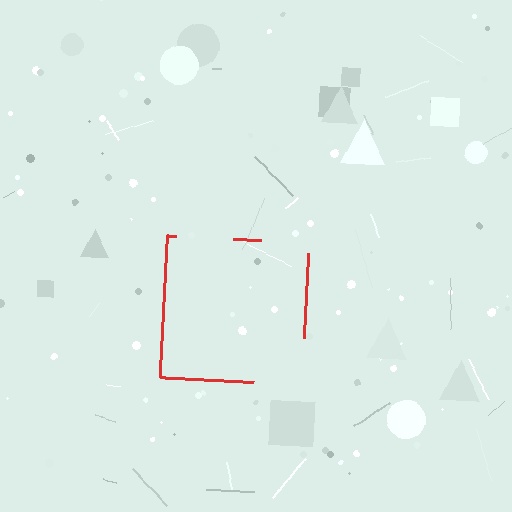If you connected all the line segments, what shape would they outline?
They would outline a square.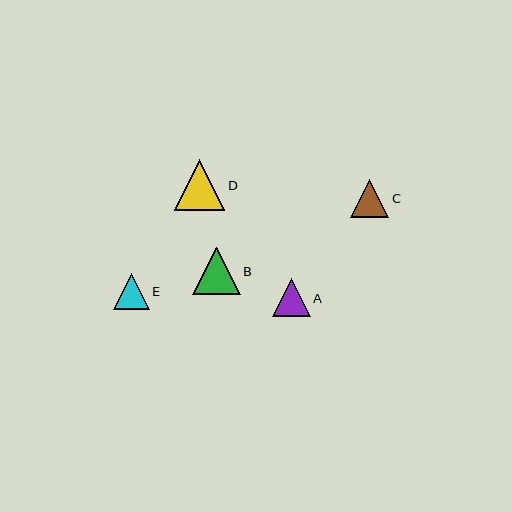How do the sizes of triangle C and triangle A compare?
Triangle C and triangle A are approximately the same size.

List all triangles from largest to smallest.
From largest to smallest: D, B, C, A, E.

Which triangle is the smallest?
Triangle E is the smallest with a size of approximately 36 pixels.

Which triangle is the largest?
Triangle D is the largest with a size of approximately 50 pixels.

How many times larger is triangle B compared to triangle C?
Triangle B is approximately 1.3 times the size of triangle C.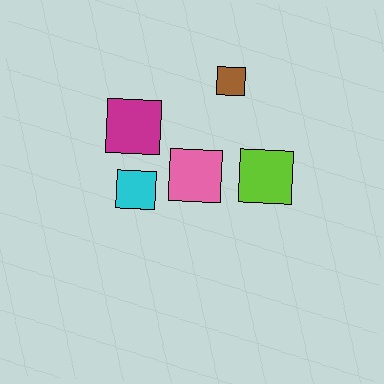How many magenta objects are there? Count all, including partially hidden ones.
There is 1 magenta object.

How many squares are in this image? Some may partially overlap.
There are 5 squares.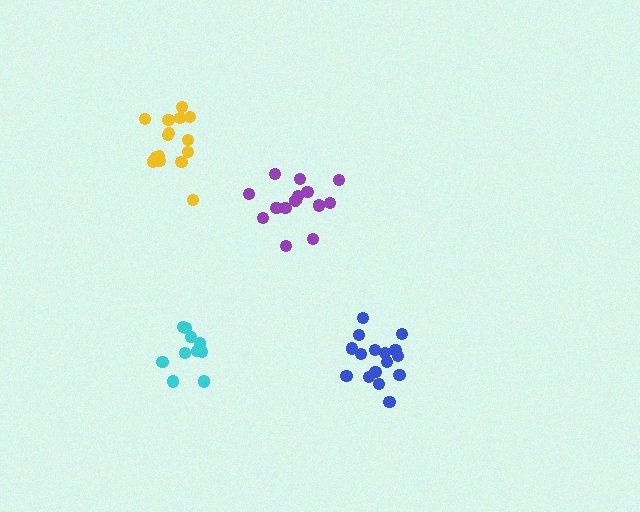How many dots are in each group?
Group 1: 14 dots, Group 2: 16 dots, Group 3: 16 dots, Group 4: 10 dots (56 total).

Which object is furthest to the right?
The blue cluster is rightmost.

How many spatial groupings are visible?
There are 4 spatial groupings.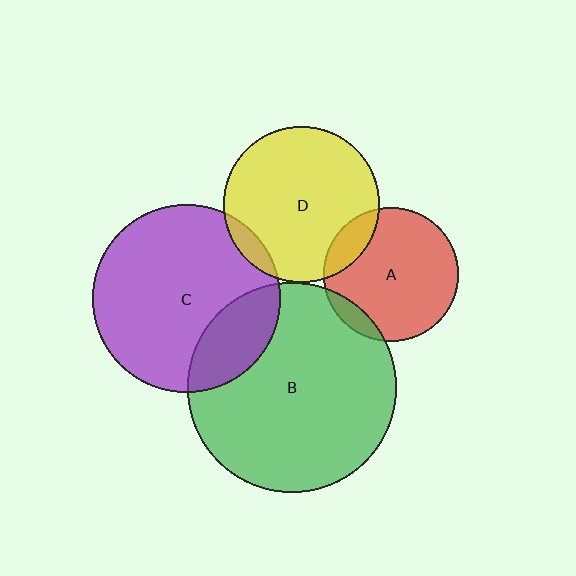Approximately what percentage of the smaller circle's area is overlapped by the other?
Approximately 10%.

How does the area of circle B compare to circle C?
Approximately 1.2 times.